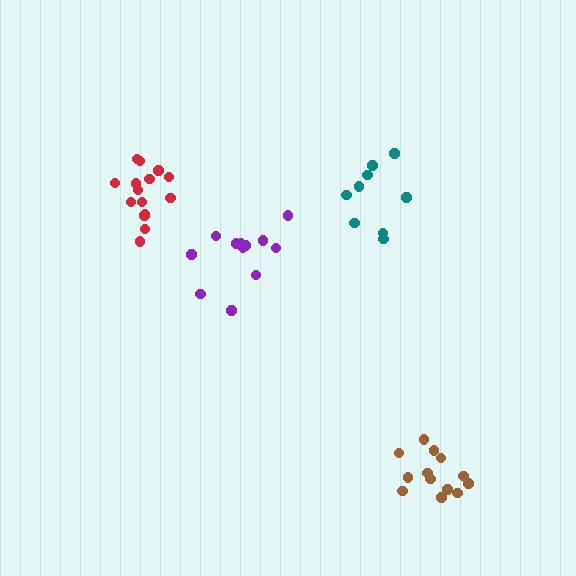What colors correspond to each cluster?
The clusters are colored: teal, purple, brown, red.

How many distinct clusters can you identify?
There are 4 distinct clusters.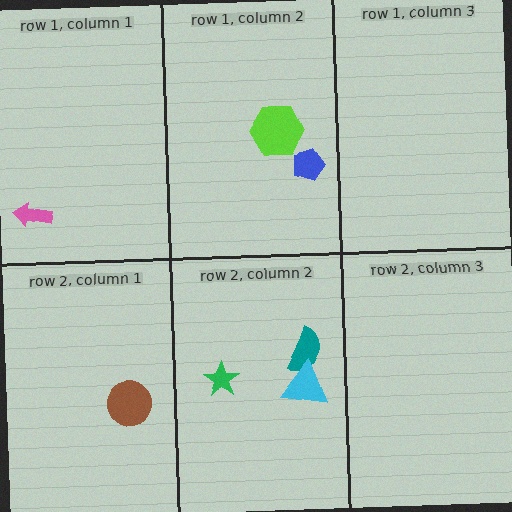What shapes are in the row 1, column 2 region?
The lime hexagon, the blue pentagon.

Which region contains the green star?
The row 2, column 2 region.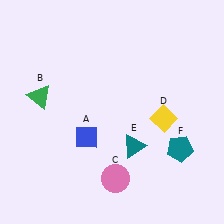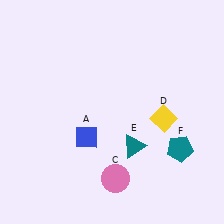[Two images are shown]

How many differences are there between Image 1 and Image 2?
There is 1 difference between the two images.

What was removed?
The green triangle (B) was removed in Image 2.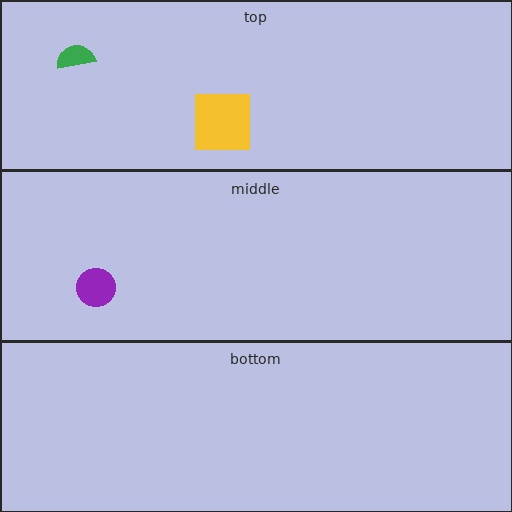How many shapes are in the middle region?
1.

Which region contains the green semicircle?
The top region.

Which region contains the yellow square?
The top region.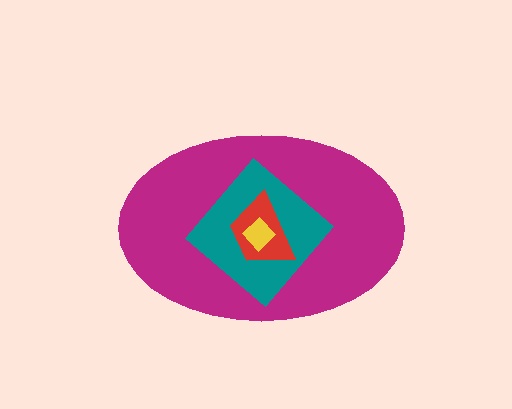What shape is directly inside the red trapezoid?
The yellow diamond.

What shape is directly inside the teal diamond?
The red trapezoid.